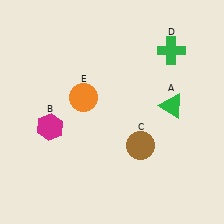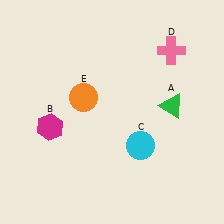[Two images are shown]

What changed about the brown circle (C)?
In Image 1, C is brown. In Image 2, it changed to cyan.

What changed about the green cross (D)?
In Image 1, D is green. In Image 2, it changed to pink.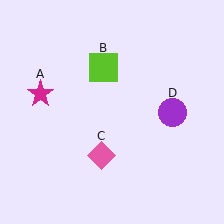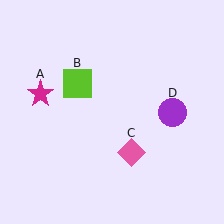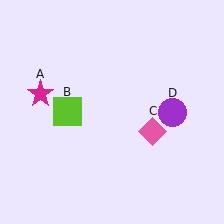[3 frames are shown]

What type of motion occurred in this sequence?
The lime square (object B), pink diamond (object C) rotated counterclockwise around the center of the scene.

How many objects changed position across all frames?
2 objects changed position: lime square (object B), pink diamond (object C).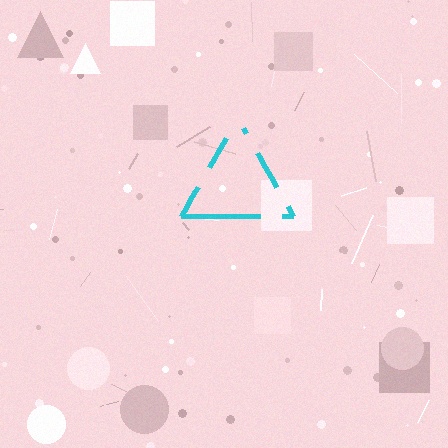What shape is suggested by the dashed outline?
The dashed outline suggests a triangle.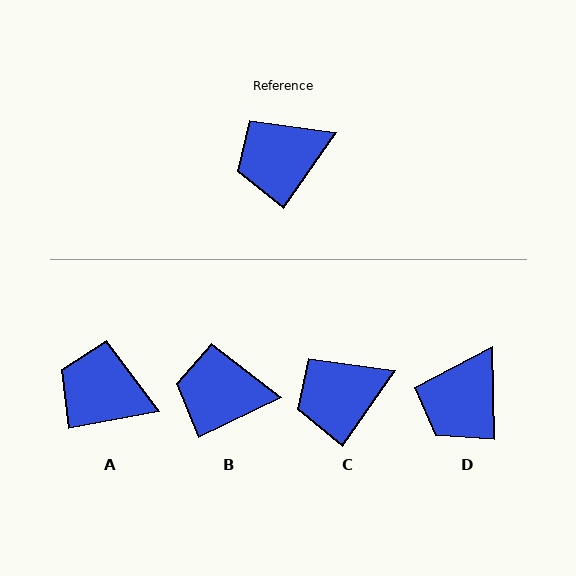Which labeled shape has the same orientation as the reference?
C.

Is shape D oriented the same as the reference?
No, it is off by about 36 degrees.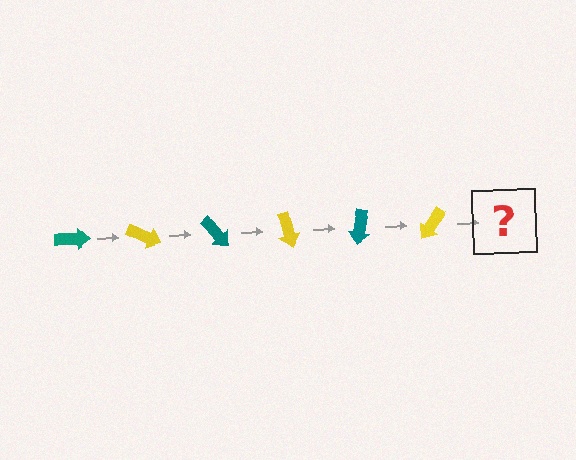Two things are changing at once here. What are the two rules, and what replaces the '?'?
The two rules are that it rotates 25 degrees each step and the color cycles through teal and yellow. The '?' should be a teal arrow, rotated 150 degrees from the start.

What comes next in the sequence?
The next element should be a teal arrow, rotated 150 degrees from the start.